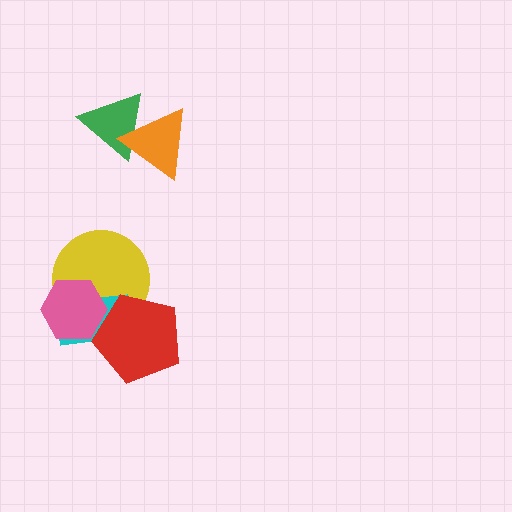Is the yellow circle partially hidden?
Yes, it is partially covered by another shape.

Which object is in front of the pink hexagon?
The red pentagon is in front of the pink hexagon.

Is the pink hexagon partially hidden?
Yes, it is partially covered by another shape.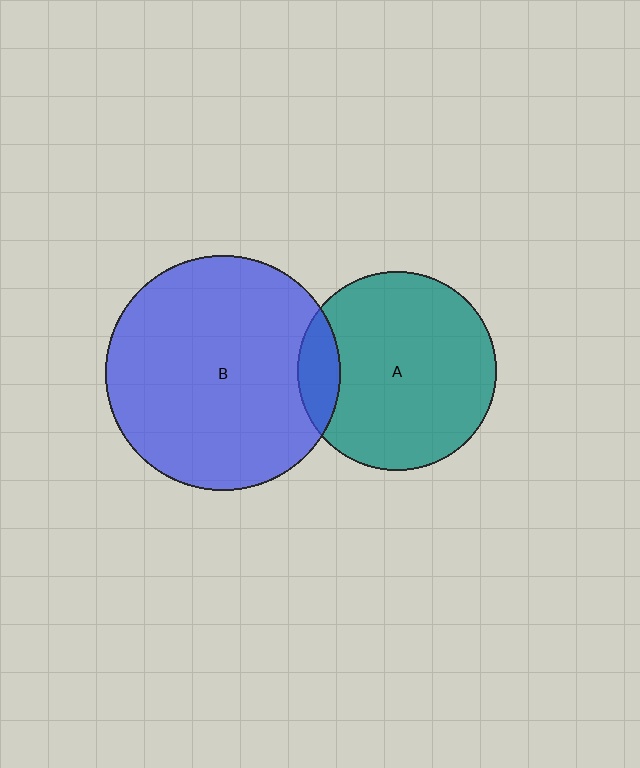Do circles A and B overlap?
Yes.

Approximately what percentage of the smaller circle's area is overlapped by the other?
Approximately 10%.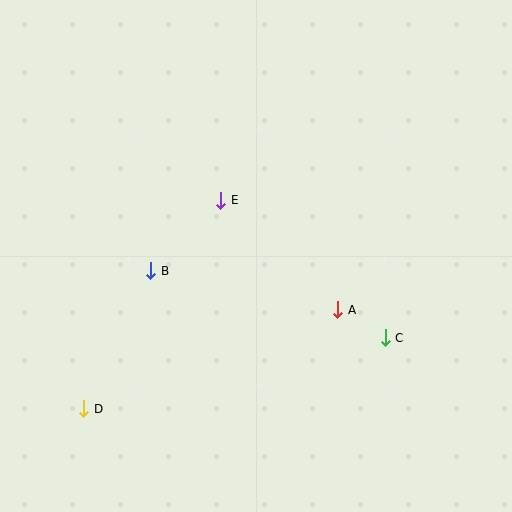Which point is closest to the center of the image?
Point E at (221, 200) is closest to the center.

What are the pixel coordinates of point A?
Point A is at (338, 310).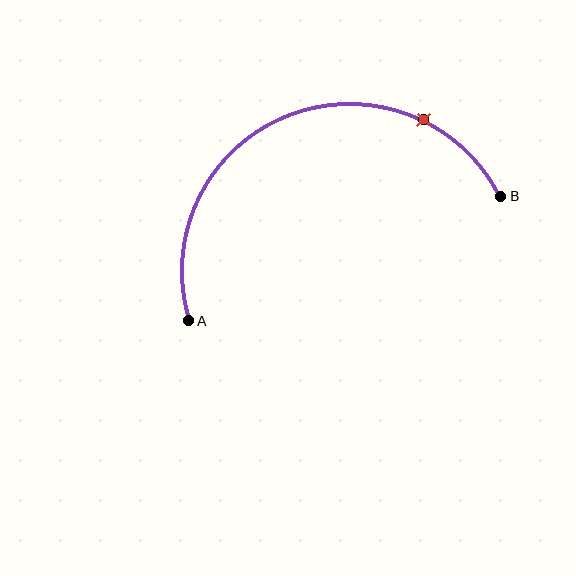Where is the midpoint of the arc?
The arc midpoint is the point on the curve farthest from the straight line joining A and B. It sits above that line.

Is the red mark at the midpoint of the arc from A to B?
No. The red mark lies on the arc but is closer to endpoint B. The arc midpoint would be at the point on the curve equidistant along the arc from both A and B.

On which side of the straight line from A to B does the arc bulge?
The arc bulges above the straight line connecting A and B.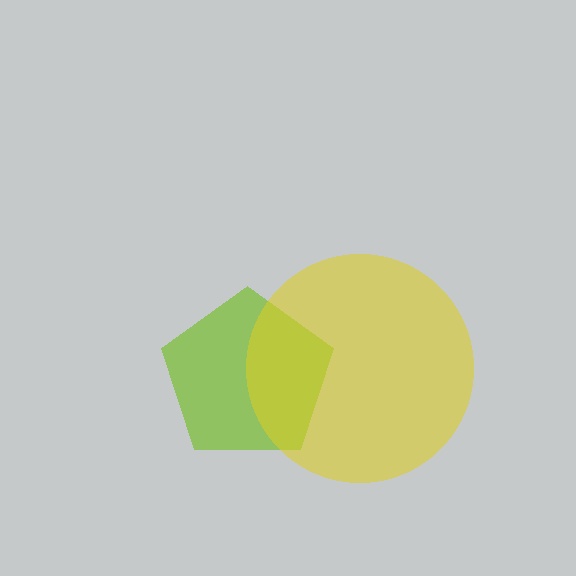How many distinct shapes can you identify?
There are 2 distinct shapes: a lime pentagon, a yellow circle.